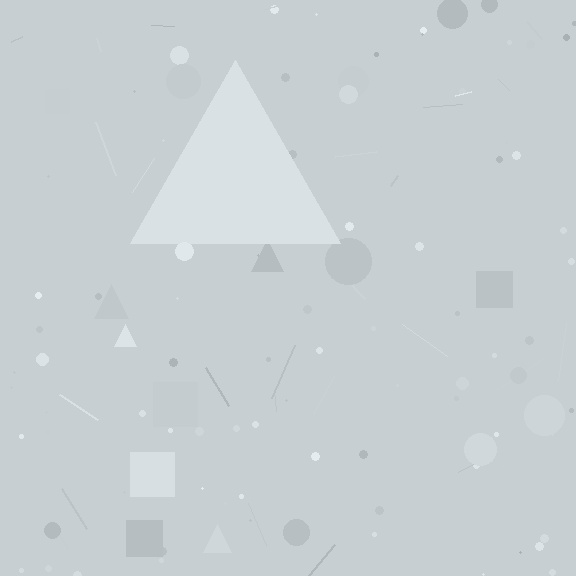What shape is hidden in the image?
A triangle is hidden in the image.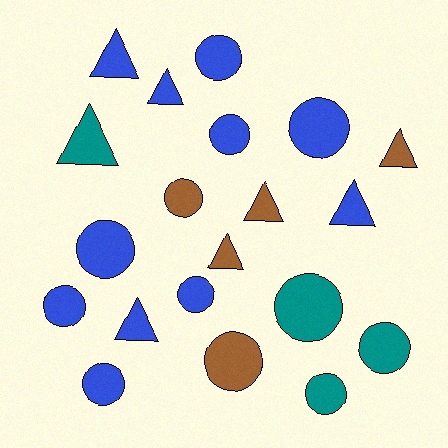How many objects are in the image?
There are 20 objects.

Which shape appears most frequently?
Circle, with 12 objects.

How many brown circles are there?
There are 2 brown circles.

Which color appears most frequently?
Blue, with 11 objects.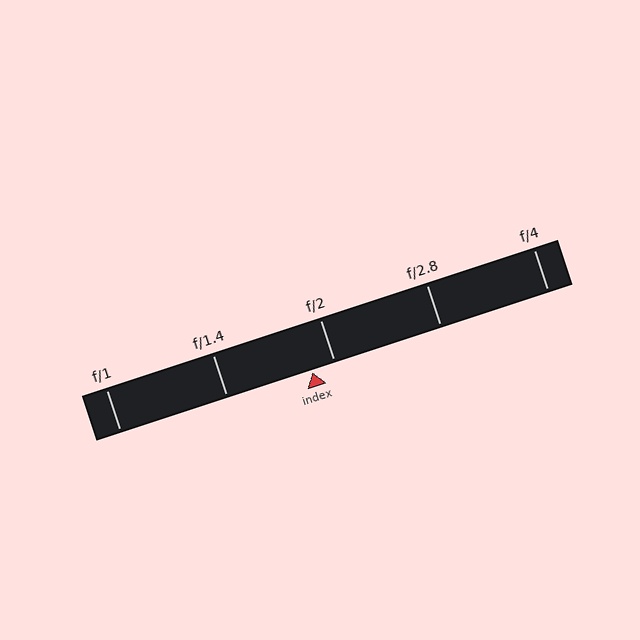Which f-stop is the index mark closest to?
The index mark is closest to f/2.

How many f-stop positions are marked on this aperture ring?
There are 5 f-stop positions marked.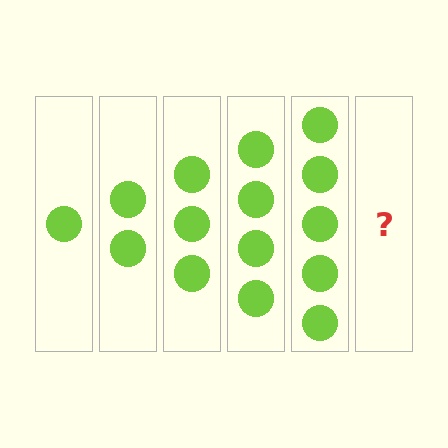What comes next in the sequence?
The next element should be 6 circles.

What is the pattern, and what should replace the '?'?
The pattern is that each step adds one more circle. The '?' should be 6 circles.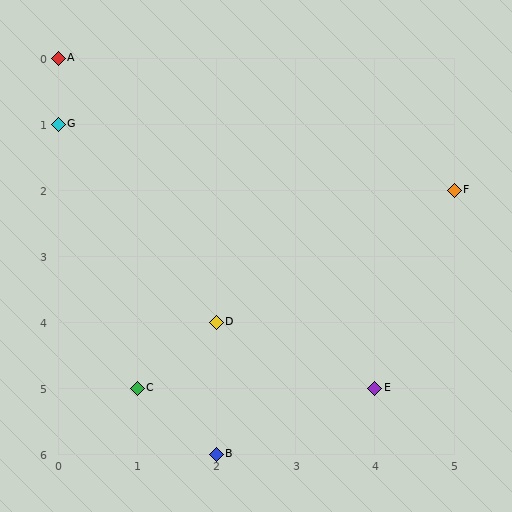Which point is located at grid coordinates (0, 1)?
Point G is at (0, 1).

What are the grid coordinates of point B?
Point B is at grid coordinates (2, 6).